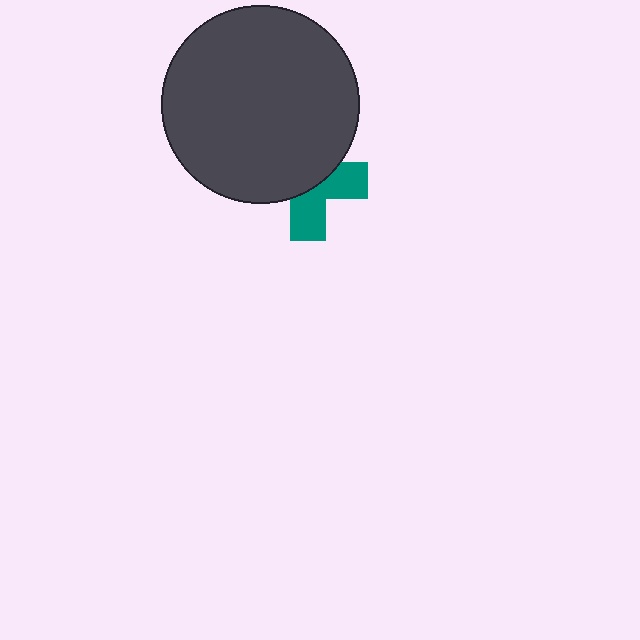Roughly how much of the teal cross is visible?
A small part of it is visible (roughly 43%).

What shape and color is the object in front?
The object in front is a dark gray circle.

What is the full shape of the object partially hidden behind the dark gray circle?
The partially hidden object is a teal cross.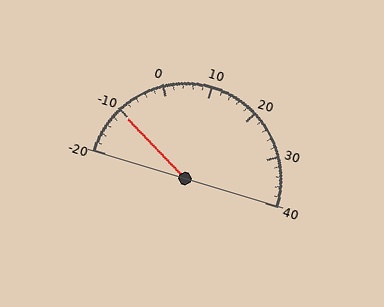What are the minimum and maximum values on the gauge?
The gauge ranges from -20 to 40.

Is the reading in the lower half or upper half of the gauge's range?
The reading is in the lower half of the range (-20 to 40).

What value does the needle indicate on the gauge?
The needle indicates approximately -10.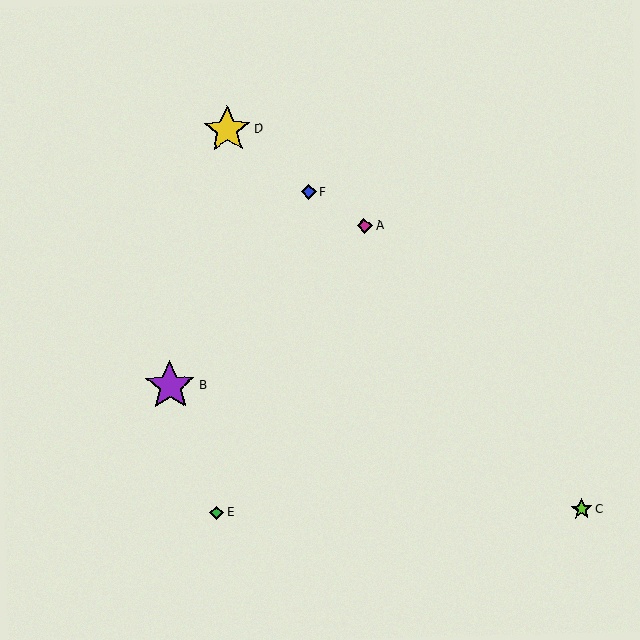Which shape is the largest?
The purple star (labeled B) is the largest.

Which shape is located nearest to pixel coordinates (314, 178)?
The blue diamond (labeled F) at (308, 192) is nearest to that location.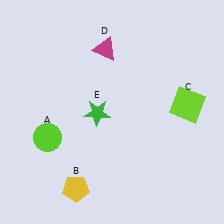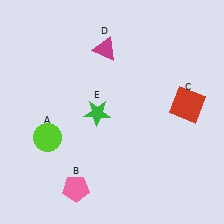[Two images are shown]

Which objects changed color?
B changed from yellow to pink. C changed from lime to red.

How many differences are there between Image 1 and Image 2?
There are 2 differences between the two images.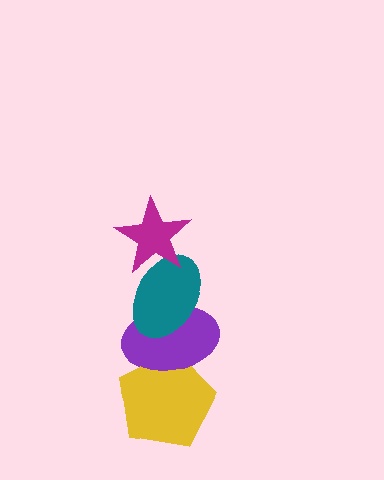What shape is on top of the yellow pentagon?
The purple ellipse is on top of the yellow pentagon.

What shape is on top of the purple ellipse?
The teal ellipse is on top of the purple ellipse.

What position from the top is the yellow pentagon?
The yellow pentagon is 4th from the top.